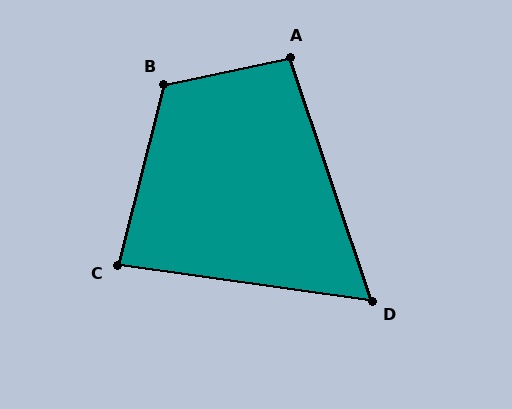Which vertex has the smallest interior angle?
D, at approximately 64 degrees.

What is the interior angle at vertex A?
Approximately 96 degrees (obtuse).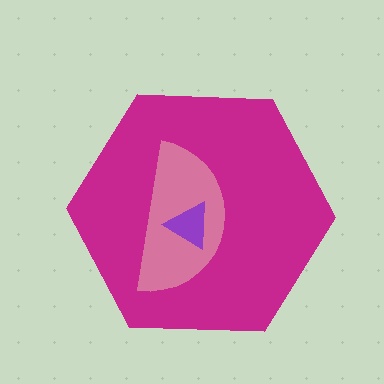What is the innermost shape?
The purple triangle.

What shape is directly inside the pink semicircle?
The purple triangle.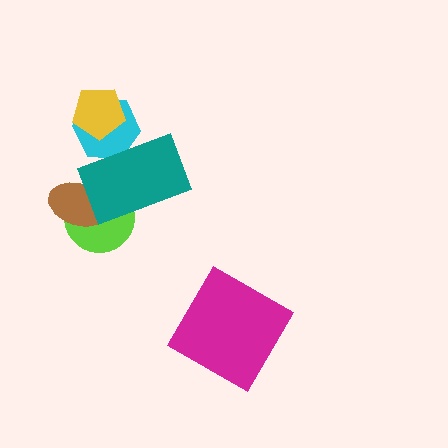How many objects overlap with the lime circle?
2 objects overlap with the lime circle.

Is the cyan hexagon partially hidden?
Yes, it is partially covered by another shape.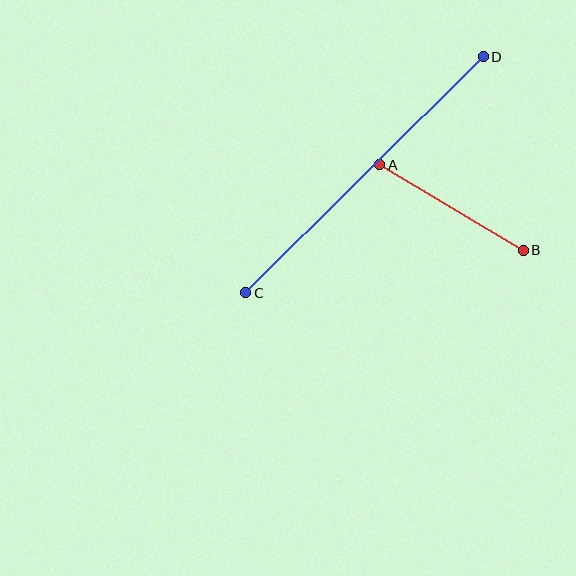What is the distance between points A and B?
The distance is approximately 167 pixels.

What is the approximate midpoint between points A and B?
The midpoint is at approximately (452, 207) pixels.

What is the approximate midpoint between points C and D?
The midpoint is at approximately (365, 175) pixels.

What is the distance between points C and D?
The distance is approximately 335 pixels.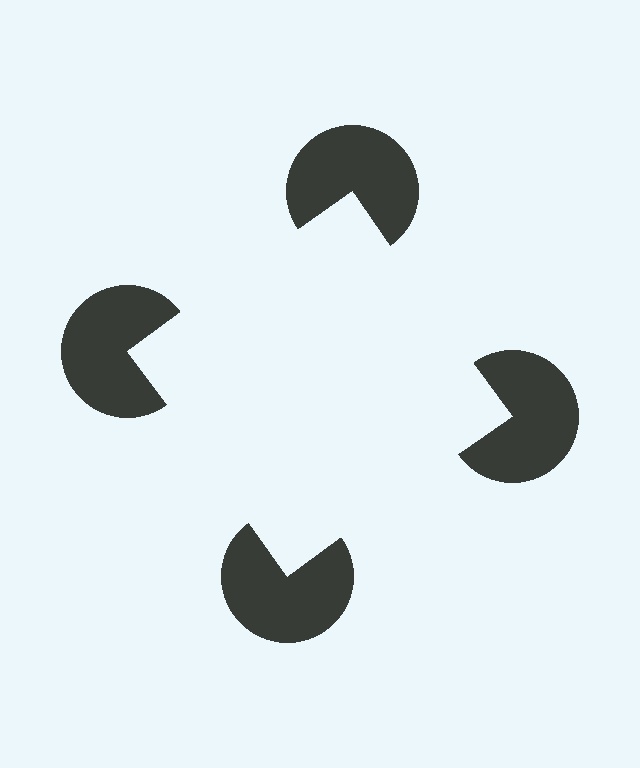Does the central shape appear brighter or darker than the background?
It typically appears slightly brighter than the background, even though no actual brightness change is drawn.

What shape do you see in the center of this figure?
An illusory square — its edges are inferred from the aligned wedge cuts in the pac-man discs, not physically drawn.